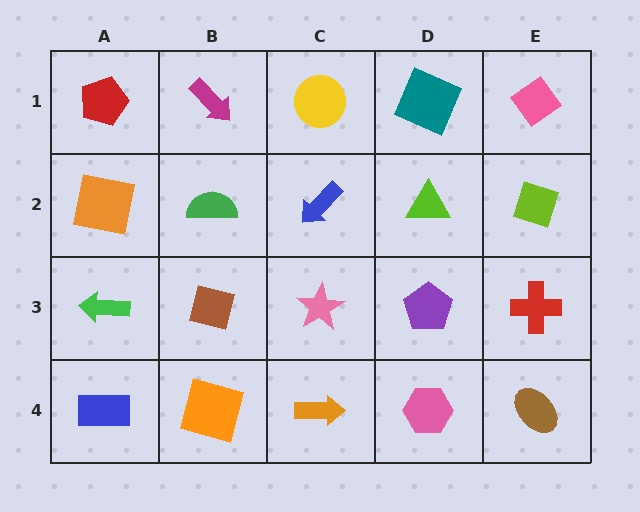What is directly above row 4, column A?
A green arrow.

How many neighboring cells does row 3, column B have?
4.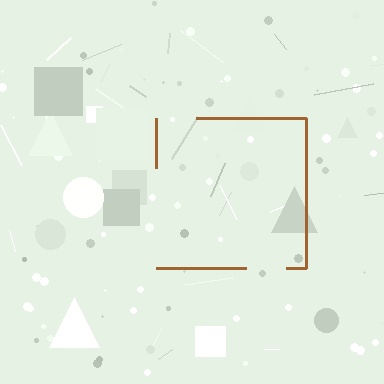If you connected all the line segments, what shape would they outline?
They would outline a square.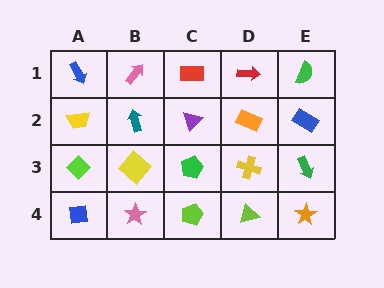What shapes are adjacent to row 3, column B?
A teal arrow (row 2, column B), a pink star (row 4, column B), a lime diamond (row 3, column A), a green pentagon (row 3, column C).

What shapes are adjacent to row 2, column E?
A green semicircle (row 1, column E), a green arrow (row 3, column E), an orange rectangle (row 2, column D).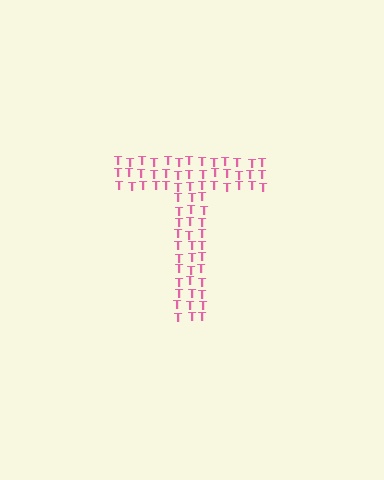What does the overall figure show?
The overall figure shows the letter T.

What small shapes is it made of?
It is made of small letter T's.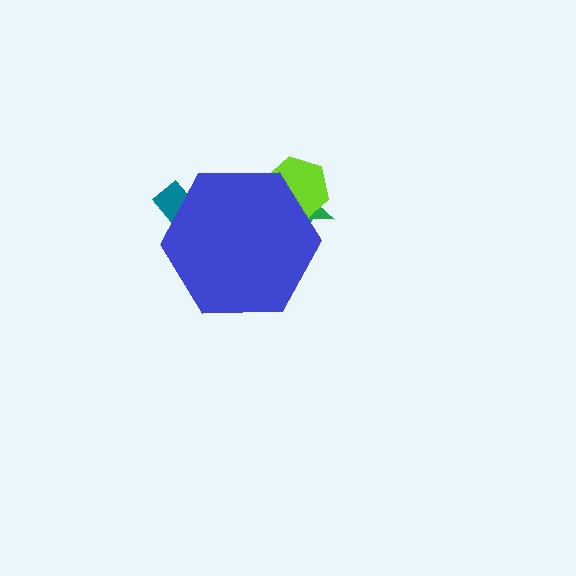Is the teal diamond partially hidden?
Yes, the teal diamond is partially hidden behind the blue hexagon.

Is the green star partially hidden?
Yes, the green star is partially hidden behind the blue hexagon.